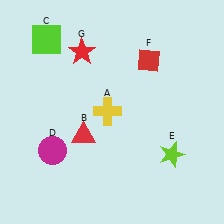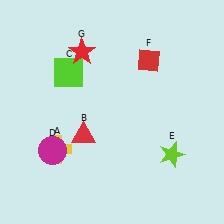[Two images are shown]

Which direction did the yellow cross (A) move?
The yellow cross (A) moved left.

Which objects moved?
The objects that moved are: the yellow cross (A), the lime square (C).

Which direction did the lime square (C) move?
The lime square (C) moved down.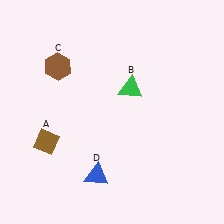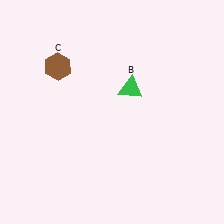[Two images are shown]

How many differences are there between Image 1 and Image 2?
There are 2 differences between the two images.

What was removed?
The blue triangle (D), the brown diamond (A) were removed in Image 2.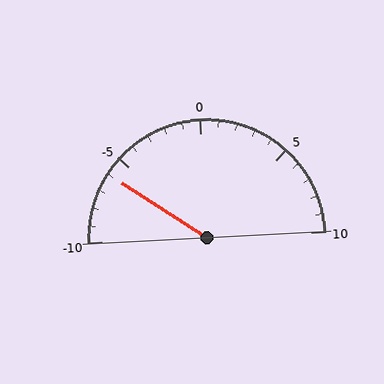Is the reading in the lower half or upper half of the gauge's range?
The reading is in the lower half of the range (-10 to 10).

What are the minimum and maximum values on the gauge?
The gauge ranges from -10 to 10.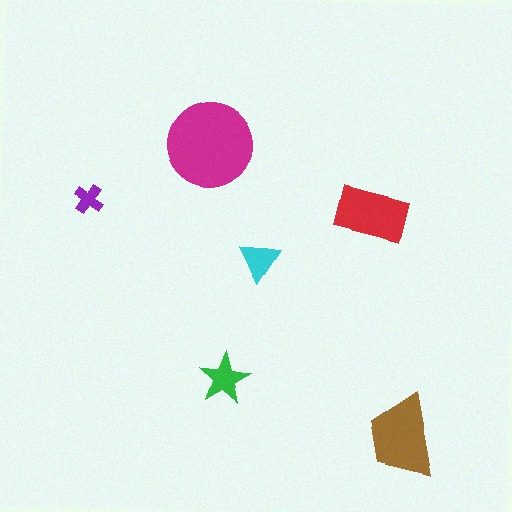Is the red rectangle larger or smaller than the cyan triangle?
Larger.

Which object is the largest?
The magenta circle.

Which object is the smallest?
The purple cross.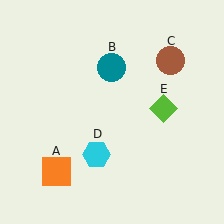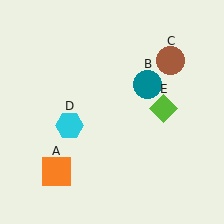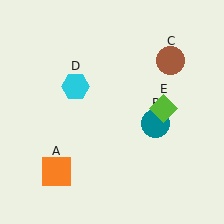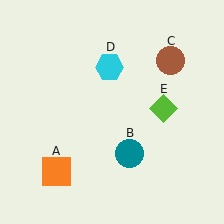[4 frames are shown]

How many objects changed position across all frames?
2 objects changed position: teal circle (object B), cyan hexagon (object D).